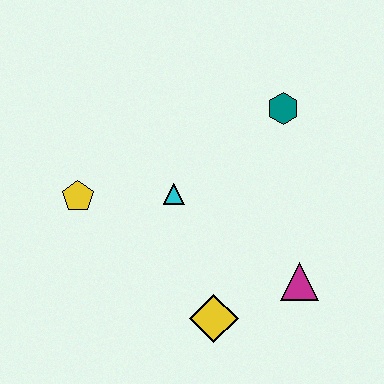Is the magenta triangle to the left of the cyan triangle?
No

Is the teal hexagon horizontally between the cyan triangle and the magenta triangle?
Yes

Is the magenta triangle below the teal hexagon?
Yes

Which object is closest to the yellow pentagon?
The cyan triangle is closest to the yellow pentagon.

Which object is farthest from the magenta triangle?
The yellow pentagon is farthest from the magenta triangle.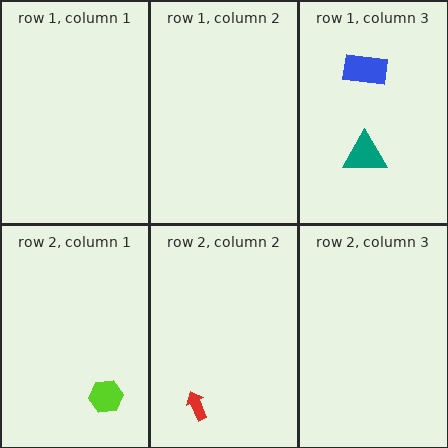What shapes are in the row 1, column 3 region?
The blue rectangle, the teal triangle.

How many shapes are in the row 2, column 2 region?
1.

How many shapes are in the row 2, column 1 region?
1.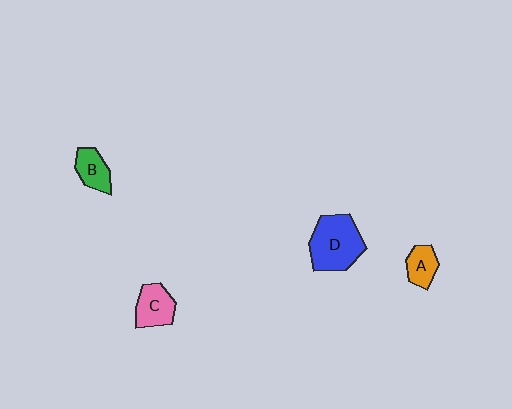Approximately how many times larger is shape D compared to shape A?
Approximately 2.3 times.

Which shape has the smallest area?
Shape A (orange).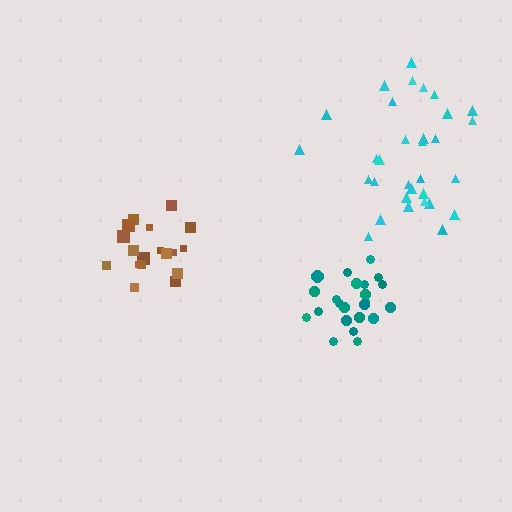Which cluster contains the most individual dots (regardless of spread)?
Cyan (32).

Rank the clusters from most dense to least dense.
teal, brown, cyan.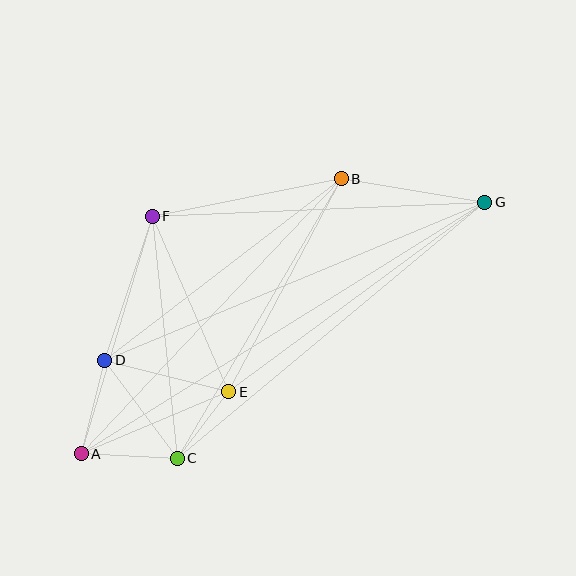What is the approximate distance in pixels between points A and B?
The distance between A and B is approximately 379 pixels.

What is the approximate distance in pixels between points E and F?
The distance between E and F is approximately 191 pixels.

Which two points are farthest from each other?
Points A and G are farthest from each other.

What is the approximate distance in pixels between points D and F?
The distance between D and F is approximately 151 pixels.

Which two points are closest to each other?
Points C and E are closest to each other.